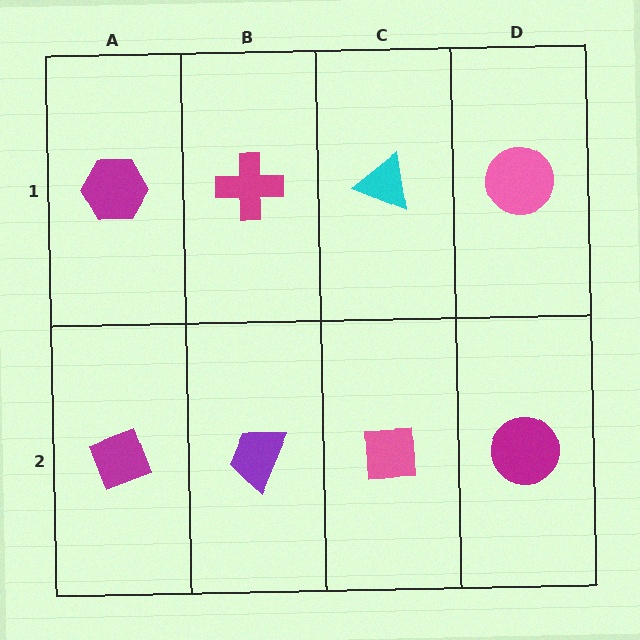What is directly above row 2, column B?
A magenta cross.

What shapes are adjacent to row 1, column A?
A magenta diamond (row 2, column A), a magenta cross (row 1, column B).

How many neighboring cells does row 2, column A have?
2.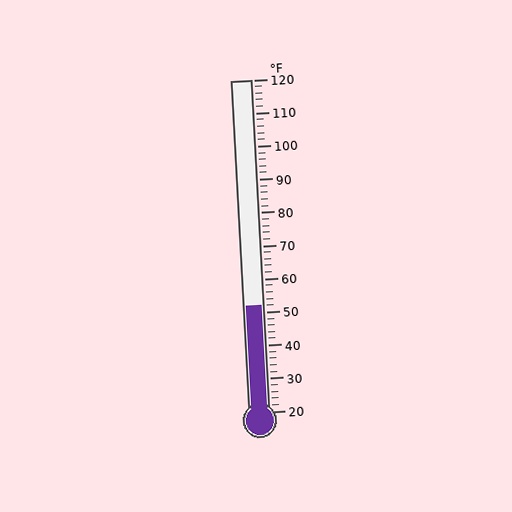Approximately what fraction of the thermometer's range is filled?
The thermometer is filled to approximately 30% of its range.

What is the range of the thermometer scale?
The thermometer scale ranges from 20°F to 120°F.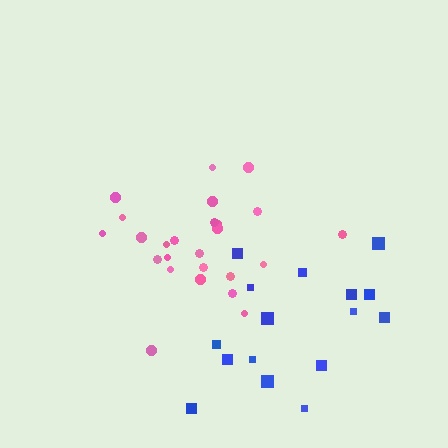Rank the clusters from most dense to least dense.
pink, blue.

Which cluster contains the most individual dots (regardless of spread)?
Pink (25).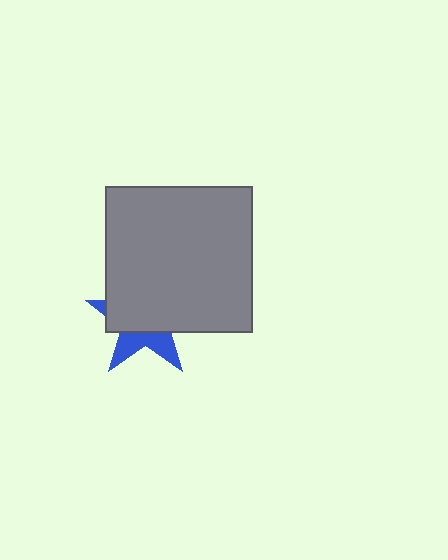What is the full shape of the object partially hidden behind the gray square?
The partially hidden object is a blue star.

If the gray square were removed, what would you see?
You would see the complete blue star.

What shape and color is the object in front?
The object in front is a gray square.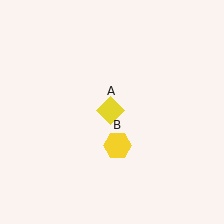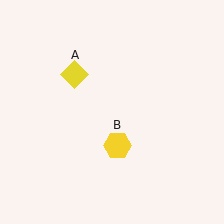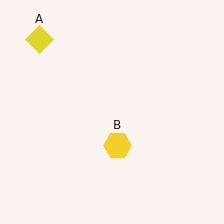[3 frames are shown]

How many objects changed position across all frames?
1 object changed position: yellow diamond (object A).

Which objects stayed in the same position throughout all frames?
Yellow hexagon (object B) remained stationary.